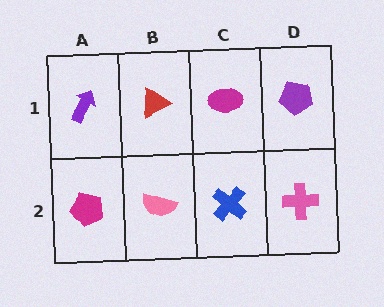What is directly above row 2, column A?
A purple arrow.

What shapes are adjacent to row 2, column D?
A purple pentagon (row 1, column D), a blue cross (row 2, column C).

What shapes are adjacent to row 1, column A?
A magenta pentagon (row 2, column A), a red triangle (row 1, column B).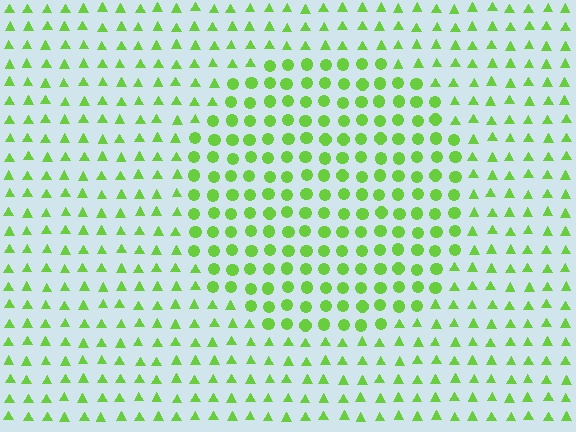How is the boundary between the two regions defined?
The boundary is defined by a change in element shape: circles inside vs. triangles outside. All elements share the same color and spacing.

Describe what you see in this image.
The image is filled with small lime elements arranged in a uniform grid. A circle-shaped region contains circles, while the surrounding area contains triangles. The boundary is defined purely by the change in element shape.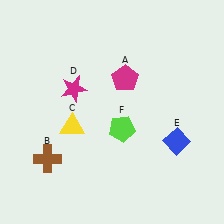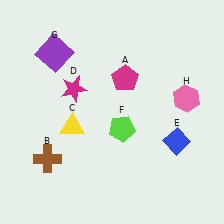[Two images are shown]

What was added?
A purple square (G), a pink hexagon (H) were added in Image 2.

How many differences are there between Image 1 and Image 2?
There are 2 differences between the two images.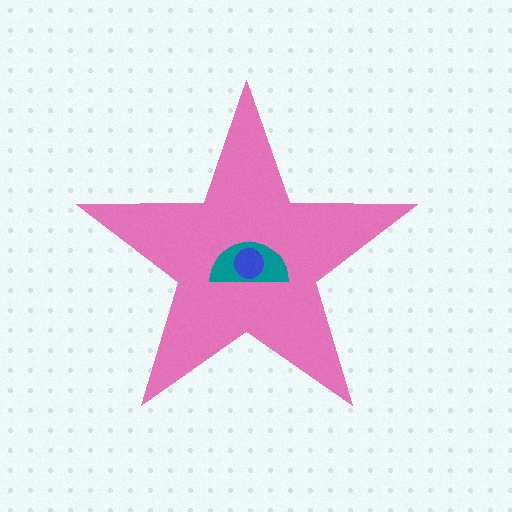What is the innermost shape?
The blue circle.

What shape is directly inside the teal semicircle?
The blue circle.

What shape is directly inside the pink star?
The teal semicircle.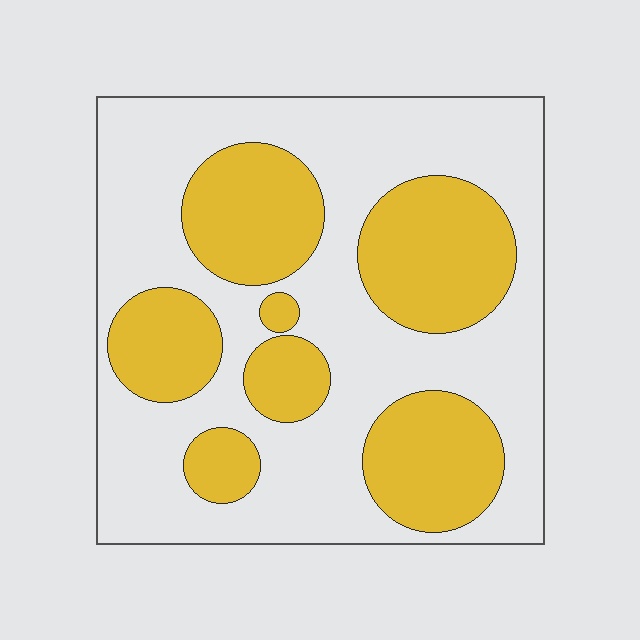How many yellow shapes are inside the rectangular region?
7.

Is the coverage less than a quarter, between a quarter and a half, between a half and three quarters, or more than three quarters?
Between a quarter and a half.